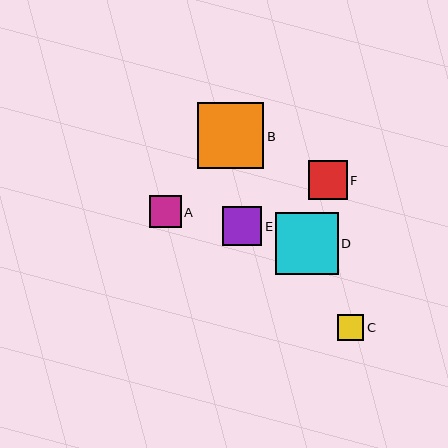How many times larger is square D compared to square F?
Square D is approximately 1.6 times the size of square F.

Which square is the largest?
Square B is the largest with a size of approximately 66 pixels.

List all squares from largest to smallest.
From largest to smallest: B, D, F, E, A, C.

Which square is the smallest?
Square C is the smallest with a size of approximately 26 pixels.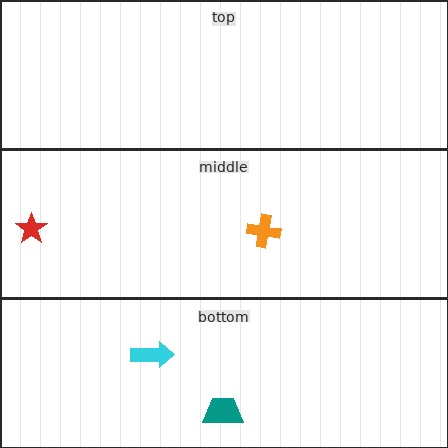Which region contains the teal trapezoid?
The bottom region.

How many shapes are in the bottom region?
2.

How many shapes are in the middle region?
2.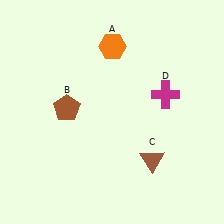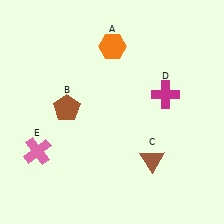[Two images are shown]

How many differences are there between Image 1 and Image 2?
There is 1 difference between the two images.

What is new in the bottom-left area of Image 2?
A pink cross (E) was added in the bottom-left area of Image 2.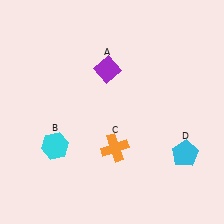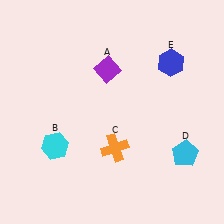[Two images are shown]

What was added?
A blue hexagon (E) was added in Image 2.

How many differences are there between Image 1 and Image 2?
There is 1 difference between the two images.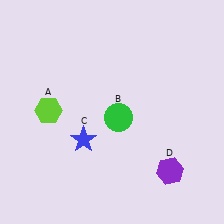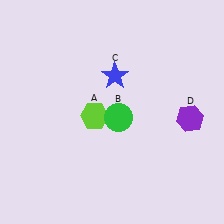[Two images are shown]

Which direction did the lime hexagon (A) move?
The lime hexagon (A) moved right.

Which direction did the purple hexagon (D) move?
The purple hexagon (D) moved up.